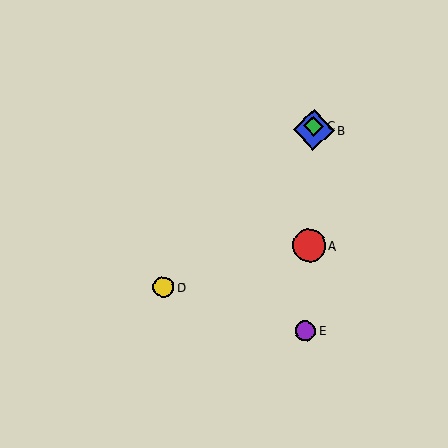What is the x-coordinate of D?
Object D is at x≈164.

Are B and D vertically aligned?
No, B is at x≈314 and D is at x≈164.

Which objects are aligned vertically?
Objects A, B, C, E are aligned vertically.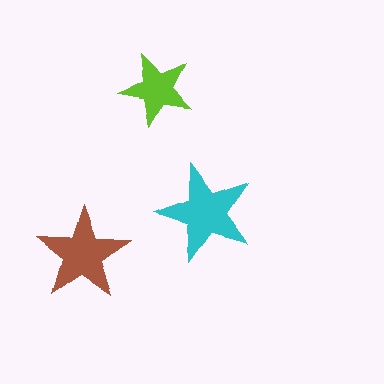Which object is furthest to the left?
The brown star is leftmost.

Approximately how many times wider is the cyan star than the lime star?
About 1.5 times wider.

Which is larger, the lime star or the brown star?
The brown one.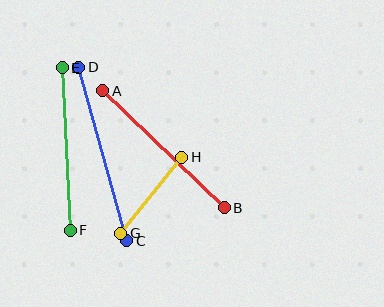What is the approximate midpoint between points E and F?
The midpoint is at approximately (66, 149) pixels.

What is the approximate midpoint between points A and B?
The midpoint is at approximately (163, 149) pixels.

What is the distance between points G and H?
The distance is approximately 98 pixels.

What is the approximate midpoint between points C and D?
The midpoint is at approximately (103, 154) pixels.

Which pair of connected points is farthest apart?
Points C and D are farthest apart.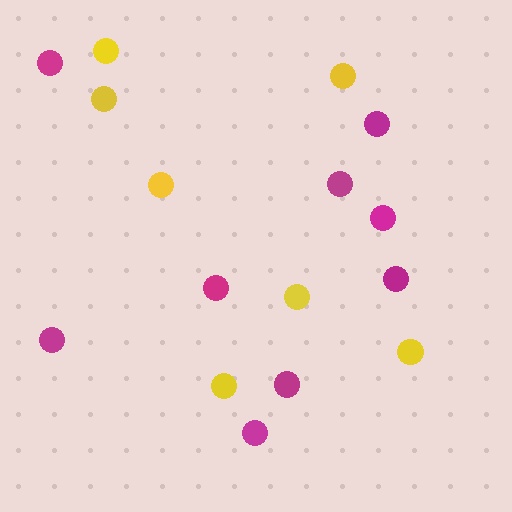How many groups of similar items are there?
There are 2 groups: one group of yellow circles (7) and one group of magenta circles (9).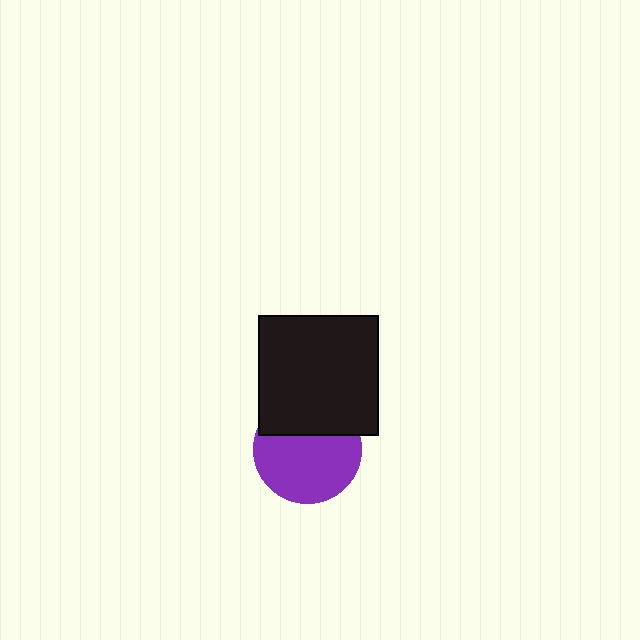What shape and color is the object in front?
The object in front is a black square.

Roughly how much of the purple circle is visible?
Most of it is visible (roughly 66%).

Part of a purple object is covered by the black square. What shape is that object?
It is a circle.